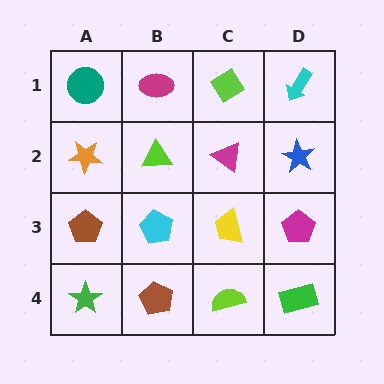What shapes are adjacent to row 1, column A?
An orange star (row 2, column A), a magenta ellipse (row 1, column B).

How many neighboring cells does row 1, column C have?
3.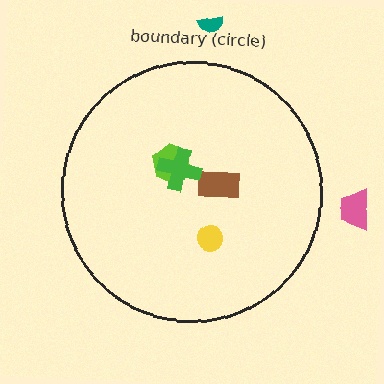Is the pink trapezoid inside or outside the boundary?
Outside.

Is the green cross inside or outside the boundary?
Inside.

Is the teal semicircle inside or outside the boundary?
Outside.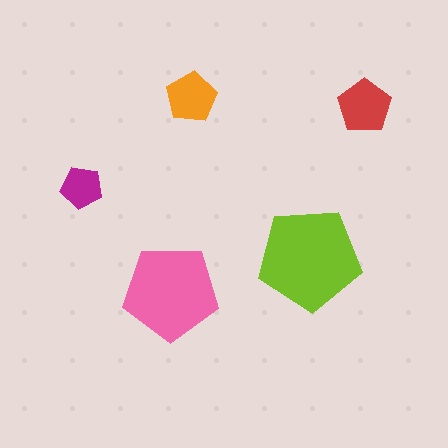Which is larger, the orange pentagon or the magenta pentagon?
The orange one.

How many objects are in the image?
There are 5 objects in the image.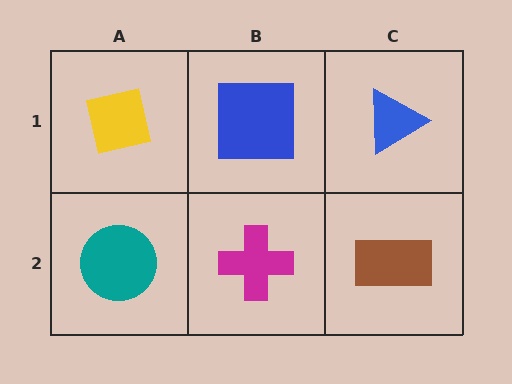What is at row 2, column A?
A teal circle.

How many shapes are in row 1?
3 shapes.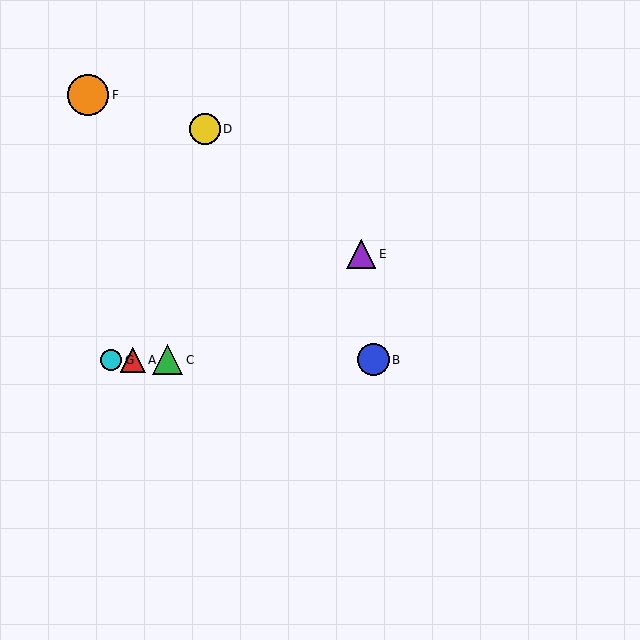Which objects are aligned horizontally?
Objects A, B, C, G are aligned horizontally.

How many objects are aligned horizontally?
4 objects (A, B, C, G) are aligned horizontally.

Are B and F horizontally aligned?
No, B is at y≈360 and F is at y≈95.